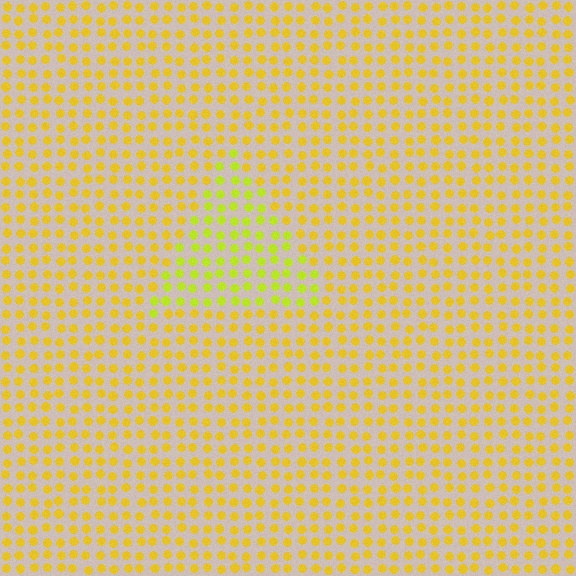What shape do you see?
I see a triangle.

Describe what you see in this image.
The image is filled with small yellow elements in a uniform arrangement. A triangle-shaped region is visible where the elements are tinted to a slightly different hue, forming a subtle color boundary.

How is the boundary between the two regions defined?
The boundary is defined purely by a slight shift in hue (about 25 degrees). Spacing, size, and orientation are identical on both sides.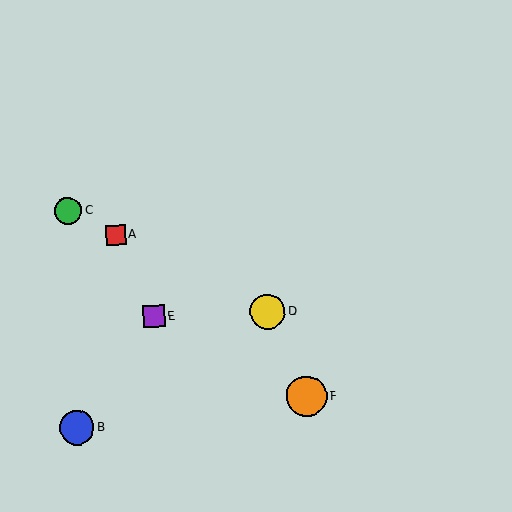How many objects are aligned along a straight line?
3 objects (A, C, D) are aligned along a straight line.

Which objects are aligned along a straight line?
Objects A, C, D are aligned along a straight line.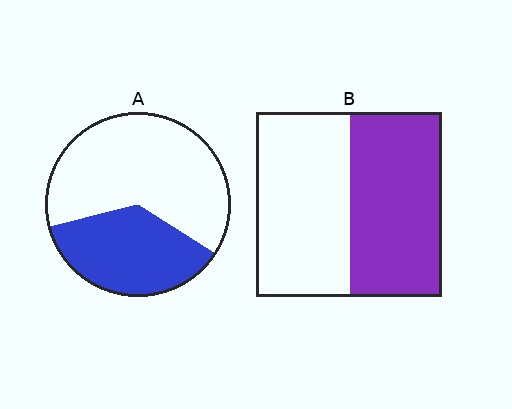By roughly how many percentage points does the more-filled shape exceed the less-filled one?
By roughly 10 percentage points (B over A).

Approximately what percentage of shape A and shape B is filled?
A is approximately 35% and B is approximately 50%.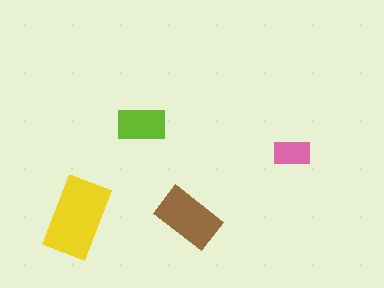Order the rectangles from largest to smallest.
the yellow one, the brown one, the lime one, the pink one.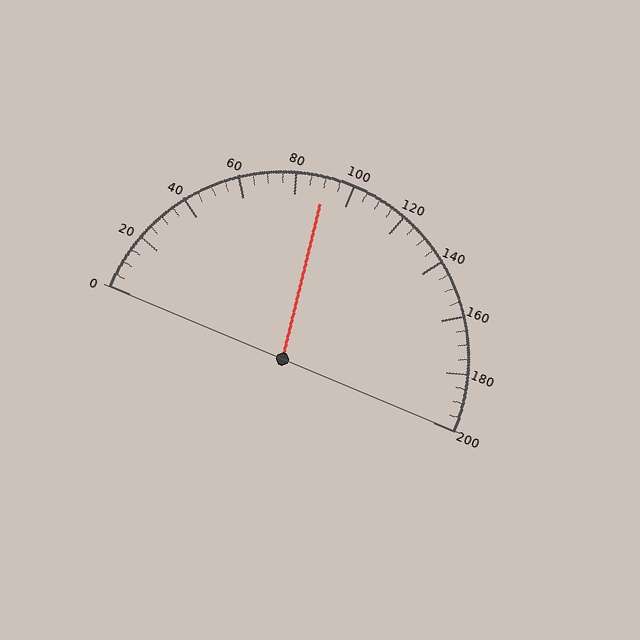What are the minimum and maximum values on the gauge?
The gauge ranges from 0 to 200.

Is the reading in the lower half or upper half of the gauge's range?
The reading is in the lower half of the range (0 to 200).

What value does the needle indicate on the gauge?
The needle indicates approximately 90.